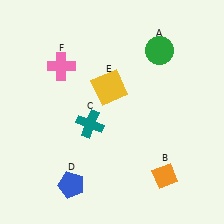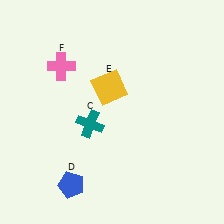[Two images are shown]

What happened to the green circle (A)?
The green circle (A) was removed in Image 2. It was in the top-right area of Image 1.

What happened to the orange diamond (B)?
The orange diamond (B) was removed in Image 2. It was in the bottom-right area of Image 1.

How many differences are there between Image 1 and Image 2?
There are 2 differences between the two images.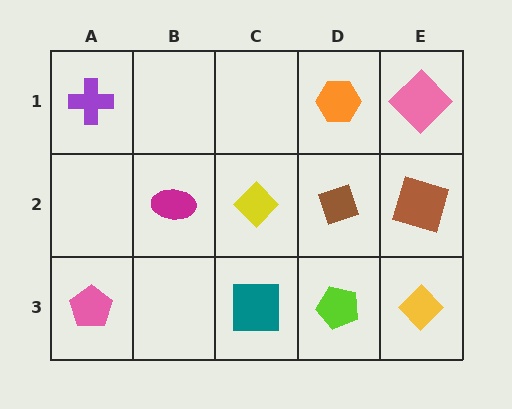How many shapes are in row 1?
3 shapes.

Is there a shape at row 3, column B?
No, that cell is empty.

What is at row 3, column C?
A teal square.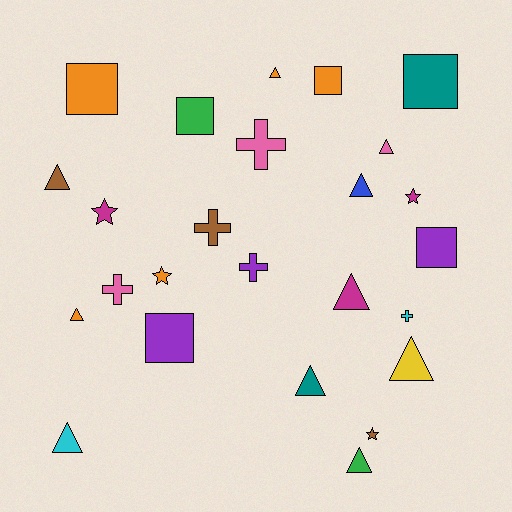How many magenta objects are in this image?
There are 3 magenta objects.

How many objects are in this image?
There are 25 objects.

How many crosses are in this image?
There are 5 crosses.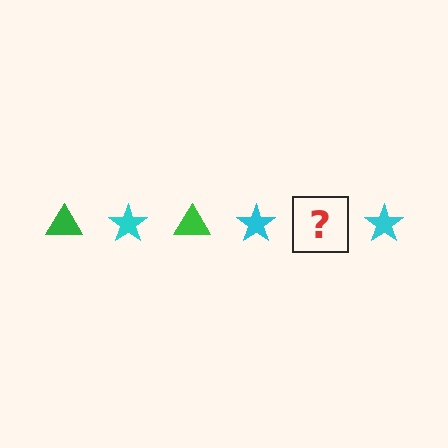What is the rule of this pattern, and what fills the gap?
The rule is that the pattern alternates between green triangle and cyan star. The gap should be filled with a green triangle.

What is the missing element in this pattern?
The missing element is a green triangle.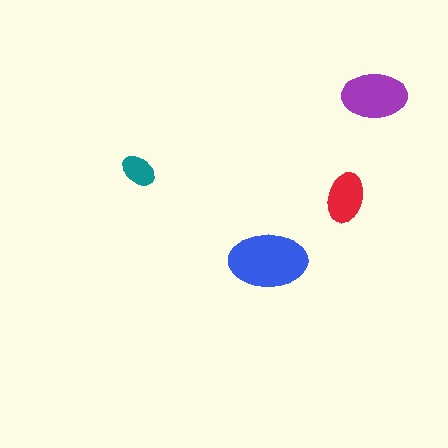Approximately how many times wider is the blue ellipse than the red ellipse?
About 1.5 times wider.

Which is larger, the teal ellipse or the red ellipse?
The red one.